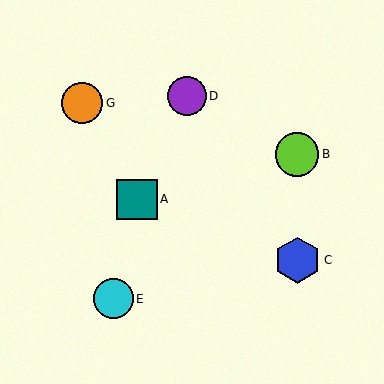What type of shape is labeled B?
Shape B is a lime circle.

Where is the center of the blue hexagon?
The center of the blue hexagon is at (298, 260).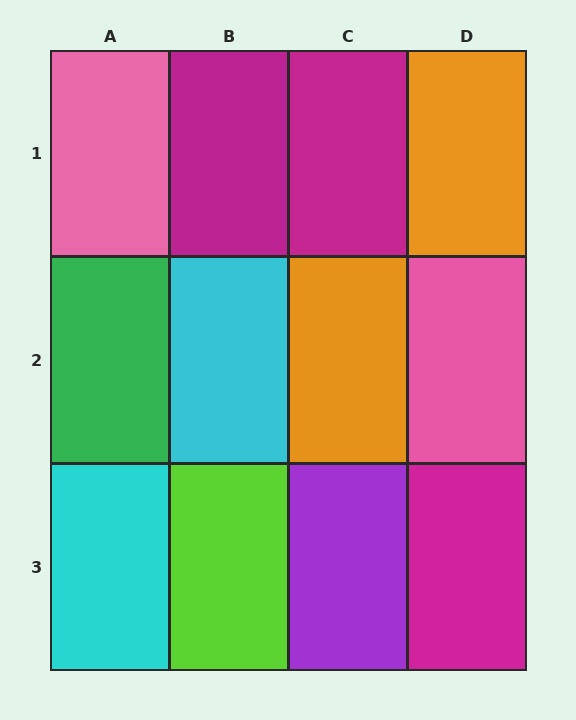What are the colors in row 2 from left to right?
Green, cyan, orange, pink.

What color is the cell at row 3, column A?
Cyan.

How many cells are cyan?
2 cells are cyan.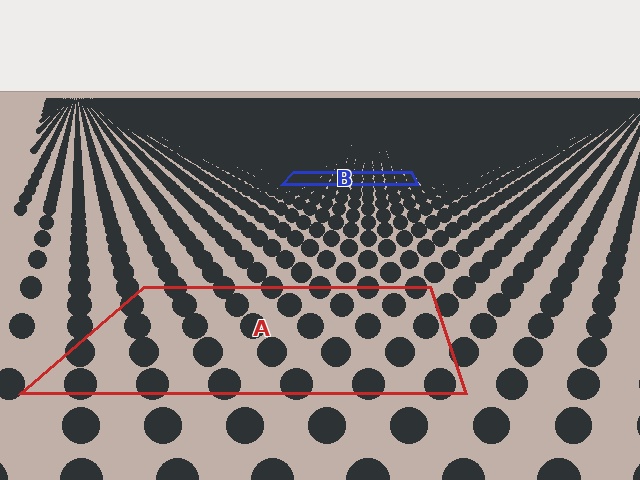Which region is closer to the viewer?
Region A is closer. The texture elements there are larger and more spread out.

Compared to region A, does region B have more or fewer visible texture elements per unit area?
Region B has more texture elements per unit area — they are packed more densely because it is farther away.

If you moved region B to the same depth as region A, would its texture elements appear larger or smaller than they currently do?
They would appear larger. At a closer depth, the same texture elements are projected at a bigger on-screen size.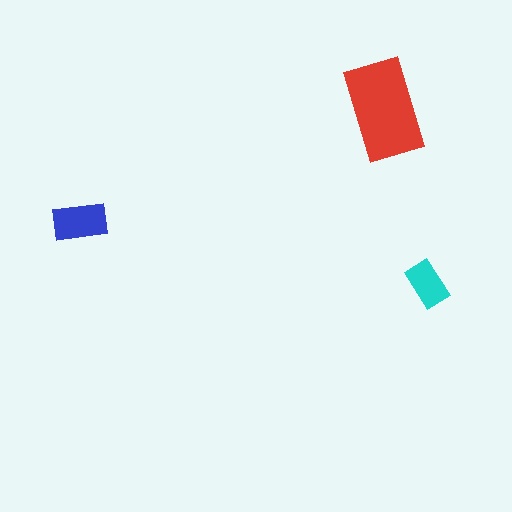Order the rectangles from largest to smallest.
the red one, the blue one, the cyan one.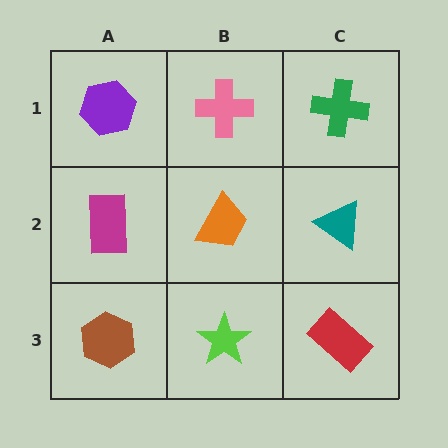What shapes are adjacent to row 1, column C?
A teal triangle (row 2, column C), a pink cross (row 1, column B).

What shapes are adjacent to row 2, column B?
A pink cross (row 1, column B), a lime star (row 3, column B), a magenta rectangle (row 2, column A), a teal triangle (row 2, column C).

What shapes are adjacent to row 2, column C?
A green cross (row 1, column C), a red rectangle (row 3, column C), an orange trapezoid (row 2, column B).